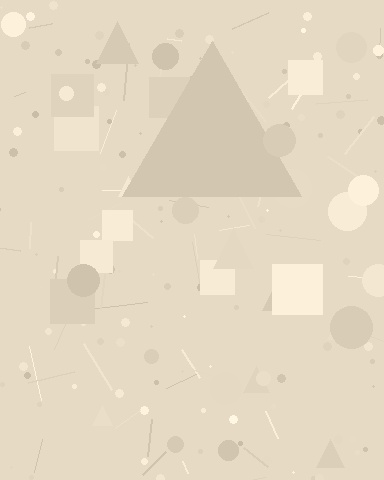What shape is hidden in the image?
A triangle is hidden in the image.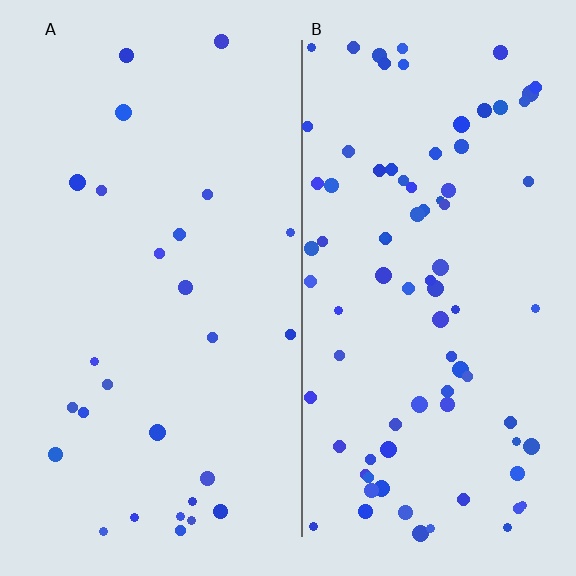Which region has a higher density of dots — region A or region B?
B (the right).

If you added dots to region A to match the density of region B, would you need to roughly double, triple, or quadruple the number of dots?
Approximately triple.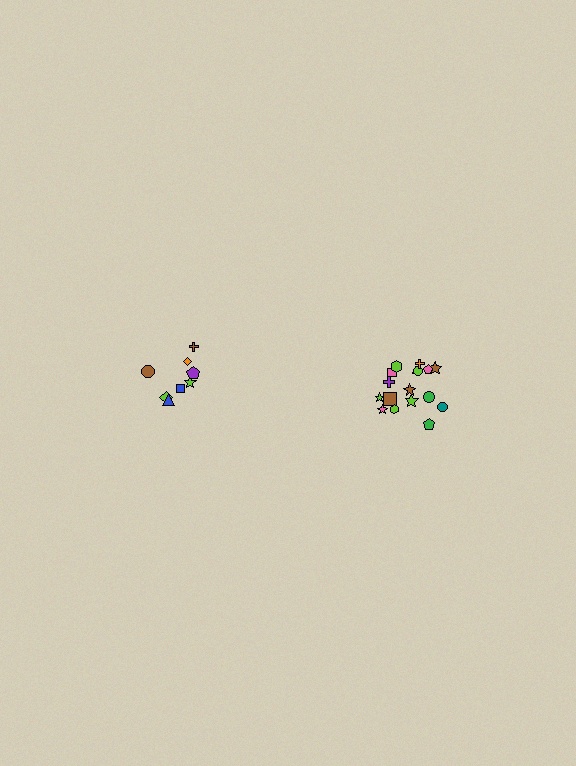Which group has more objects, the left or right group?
The right group.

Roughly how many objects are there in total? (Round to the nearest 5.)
Roughly 25 objects in total.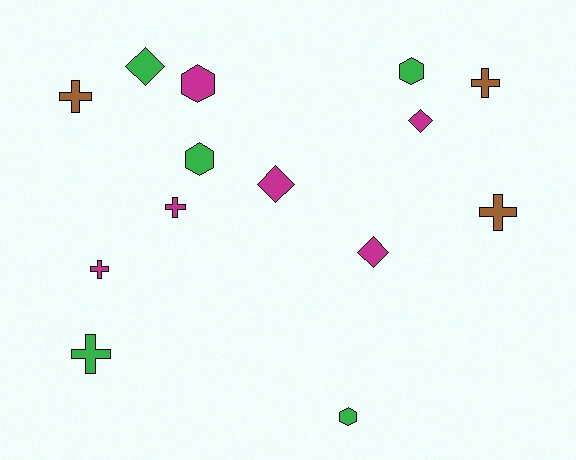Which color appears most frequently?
Magenta, with 6 objects.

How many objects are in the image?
There are 14 objects.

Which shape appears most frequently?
Cross, with 6 objects.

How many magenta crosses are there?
There are 2 magenta crosses.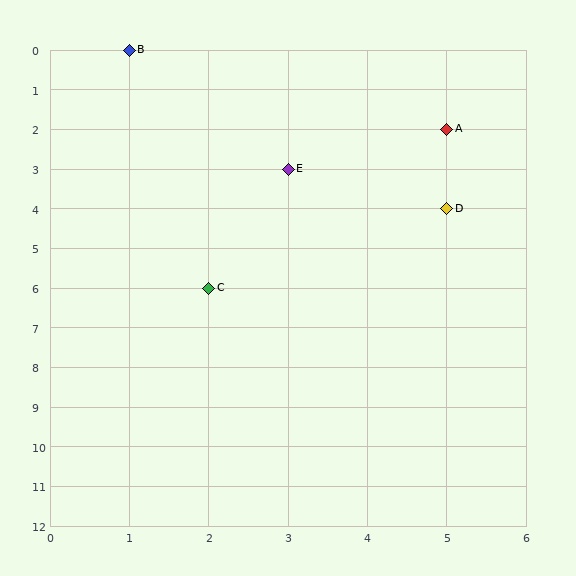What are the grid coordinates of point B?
Point B is at grid coordinates (1, 0).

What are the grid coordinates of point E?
Point E is at grid coordinates (3, 3).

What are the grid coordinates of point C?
Point C is at grid coordinates (2, 6).